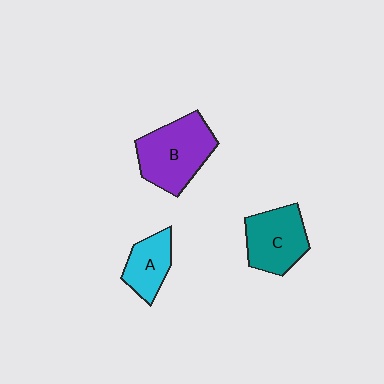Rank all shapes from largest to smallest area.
From largest to smallest: B (purple), C (teal), A (cyan).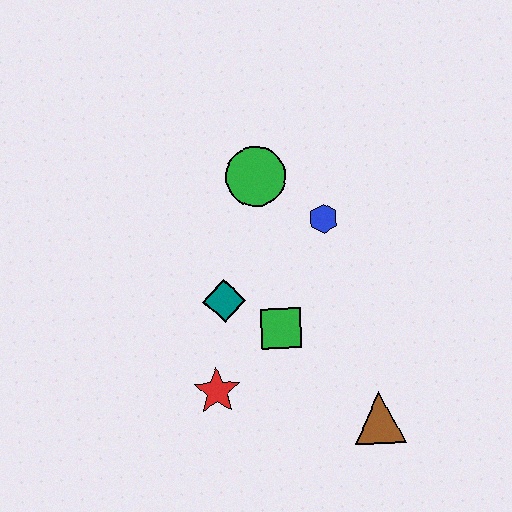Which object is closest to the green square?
The teal diamond is closest to the green square.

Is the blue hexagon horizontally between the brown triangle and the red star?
Yes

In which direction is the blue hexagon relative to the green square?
The blue hexagon is above the green square.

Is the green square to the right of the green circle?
Yes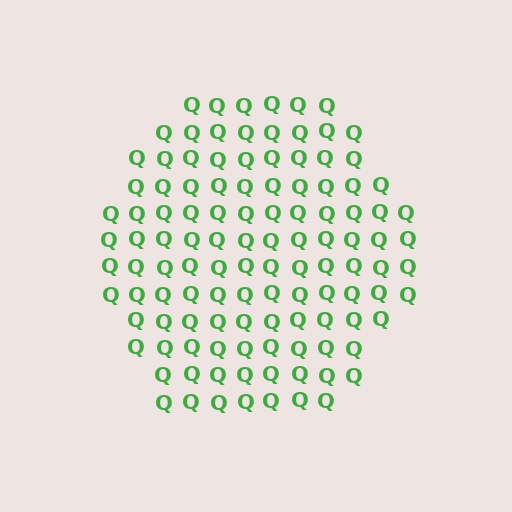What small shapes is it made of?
It is made of small letter Q's.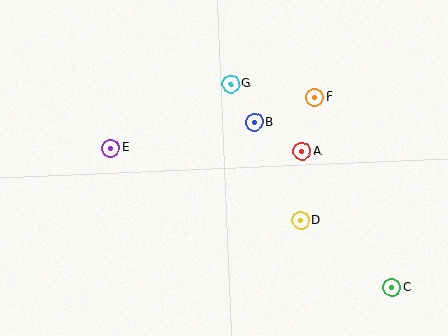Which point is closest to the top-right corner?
Point F is closest to the top-right corner.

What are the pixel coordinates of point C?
Point C is at (392, 288).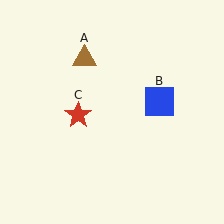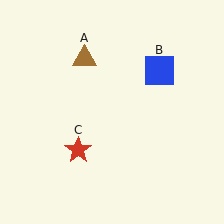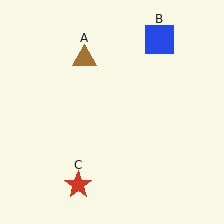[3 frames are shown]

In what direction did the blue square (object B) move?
The blue square (object B) moved up.